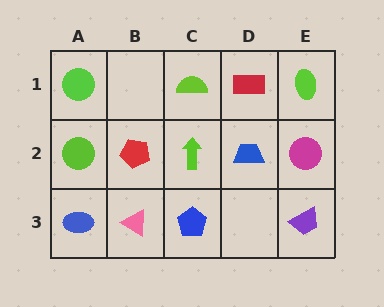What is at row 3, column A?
A blue ellipse.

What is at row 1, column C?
A lime semicircle.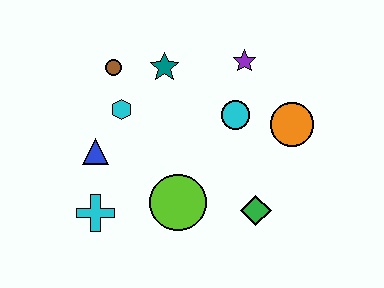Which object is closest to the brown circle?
The cyan hexagon is closest to the brown circle.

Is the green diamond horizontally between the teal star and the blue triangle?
No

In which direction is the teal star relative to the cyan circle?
The teal star is to the left of the cyan circle.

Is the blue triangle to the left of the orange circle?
Yes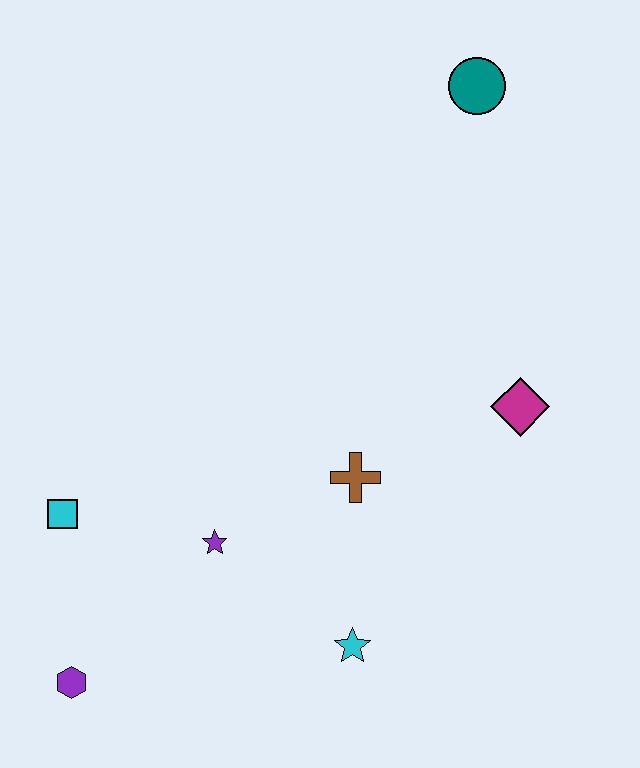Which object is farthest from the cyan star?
The teal circle is farthest from the cyan star.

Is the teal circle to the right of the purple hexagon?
Yes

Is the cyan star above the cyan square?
No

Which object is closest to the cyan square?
The purple star is closest to the cyan square.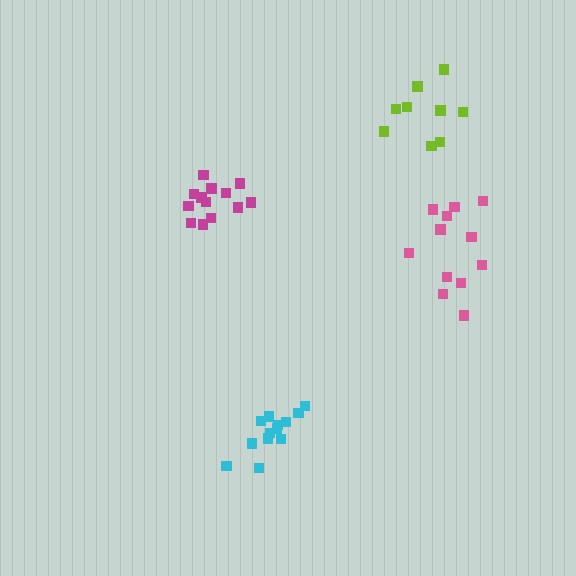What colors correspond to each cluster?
The clusters are colored: magenta, pink, lime, cyan.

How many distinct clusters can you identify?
There are 4 distinct clusters.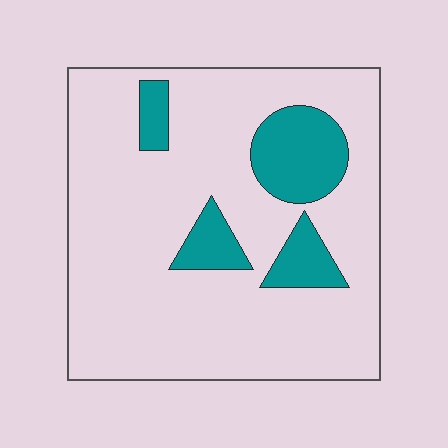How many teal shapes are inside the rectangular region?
4.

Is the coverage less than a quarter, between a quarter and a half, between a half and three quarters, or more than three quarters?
Less than a quarter.